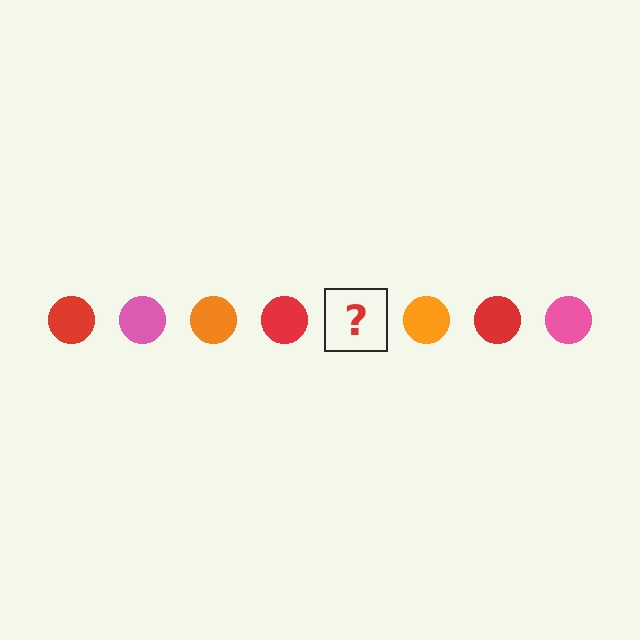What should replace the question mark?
The question mark should be replaced with a pink circle.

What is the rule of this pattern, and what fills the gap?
The rule is that the pattern cycles through red, pink, orange circles. The gap should be filled with a pink circle.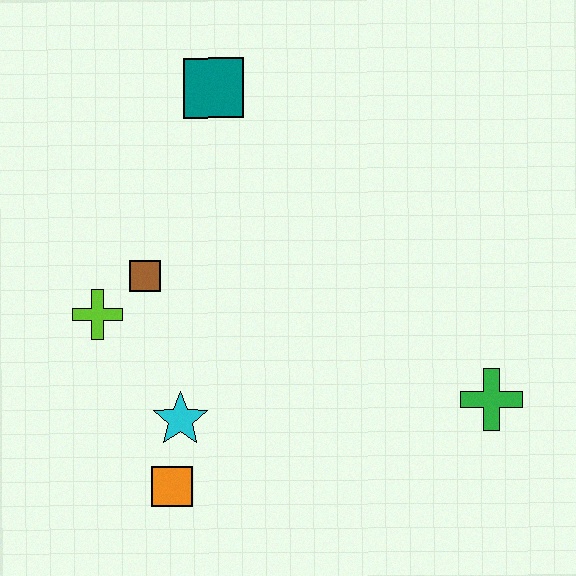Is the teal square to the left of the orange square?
No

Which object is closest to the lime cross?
The brown square is closest to the lime cross.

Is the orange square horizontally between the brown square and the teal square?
Yes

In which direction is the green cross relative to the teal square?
The green cross is below the teal square.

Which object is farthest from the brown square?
The green cross is farthest from the brown square.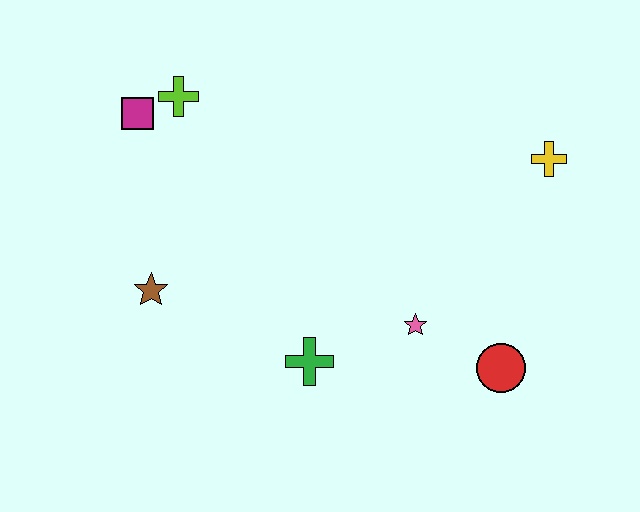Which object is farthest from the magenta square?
The red circle is farthest from the magenta square.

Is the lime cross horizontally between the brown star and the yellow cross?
Yes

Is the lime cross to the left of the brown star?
No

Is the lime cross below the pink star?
No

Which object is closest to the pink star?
The red circle is closest to the pink star.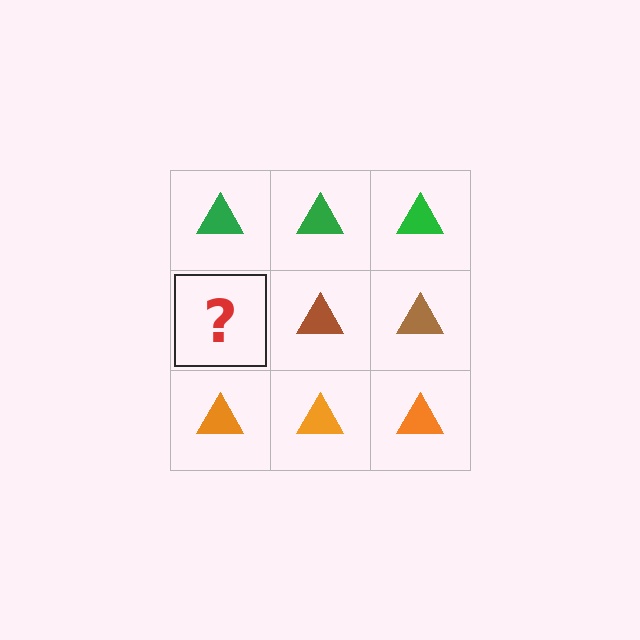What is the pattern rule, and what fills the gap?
The rule is that each row has a consistent color. The gap should be filled with a brown triangle.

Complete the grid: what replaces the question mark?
The question mark should be replaced with a brown triangle.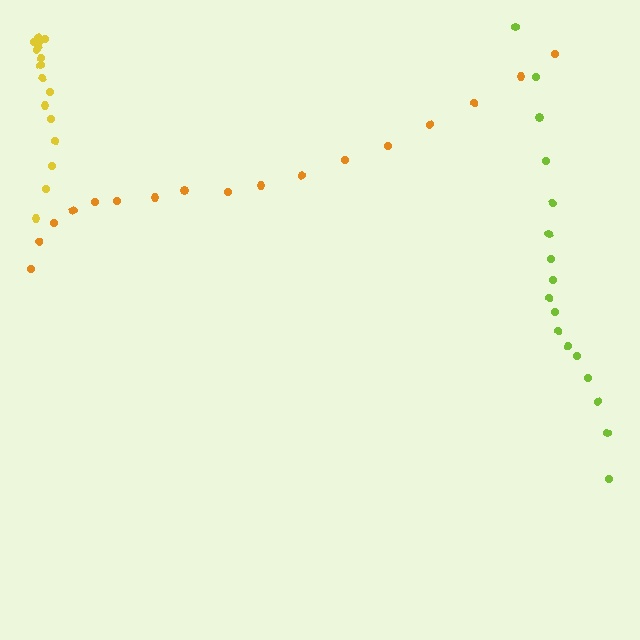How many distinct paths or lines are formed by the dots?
There are 3 distinct paths.